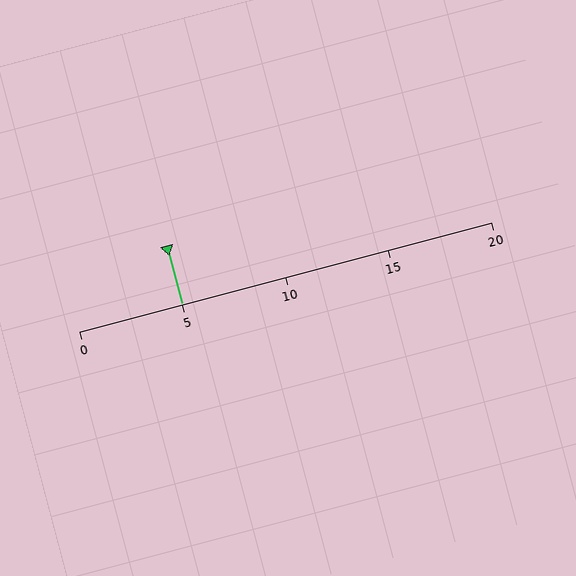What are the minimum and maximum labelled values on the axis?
The axis runs from 0 to 20.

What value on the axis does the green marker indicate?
The marker indicates approximately 5.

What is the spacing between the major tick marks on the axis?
The major ticks are spaced 5 apart.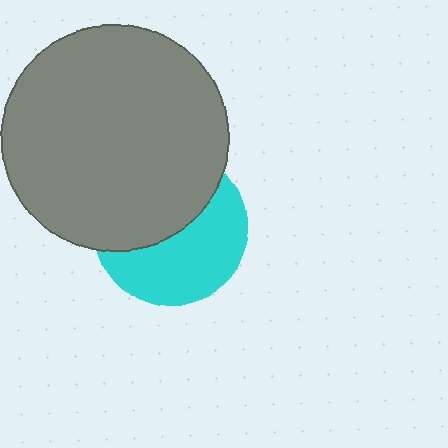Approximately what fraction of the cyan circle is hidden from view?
Roughly 49% of the cyan circle is hidden behind the gray circle.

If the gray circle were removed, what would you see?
You would see the complete cyan circle.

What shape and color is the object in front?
The object in front is a gray circle.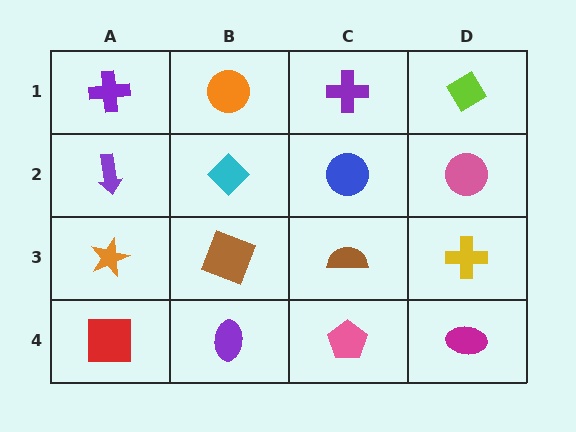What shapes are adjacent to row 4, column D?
A yellow cross (row 3, column D), a pink pentagon (row 4, column C).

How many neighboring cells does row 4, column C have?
3.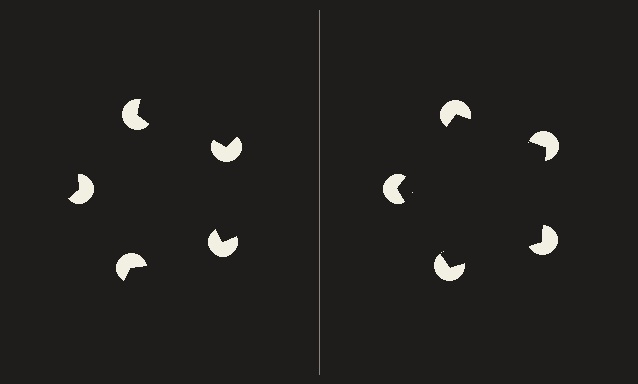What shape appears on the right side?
An illusory pentagon.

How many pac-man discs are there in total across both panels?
10 — 5 on each side.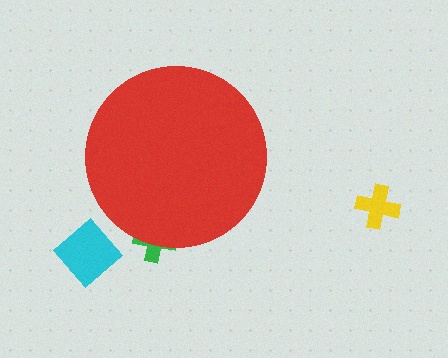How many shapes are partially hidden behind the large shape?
1 shape is partially hidden.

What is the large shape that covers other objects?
A red circle.